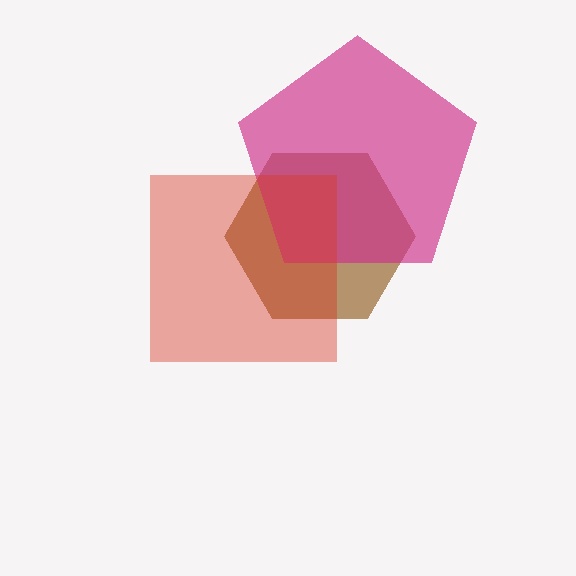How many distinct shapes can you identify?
There are 3 distinct shapes: a brown hexagon, a magenta pentagon, a red square.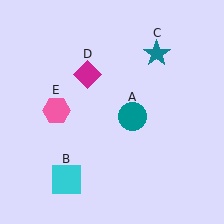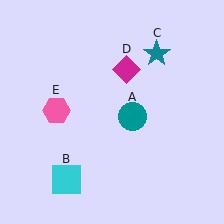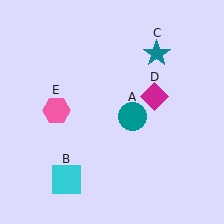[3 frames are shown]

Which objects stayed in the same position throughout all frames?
Teal circle (object A) and cyan square (object B) and teal star (object C) and pink hexagon (object E) remained stationary.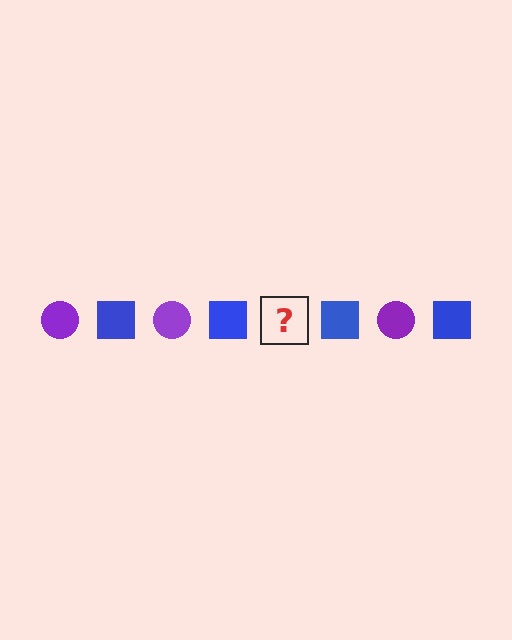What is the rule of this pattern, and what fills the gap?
The rule is that the pattern alternates between purple circle and blue square. The gap should be filled with a purple circle.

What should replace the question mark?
The question mark should be replaced with a purple circle.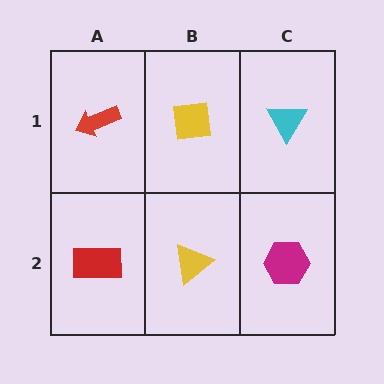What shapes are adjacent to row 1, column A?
A red rectangle (row 2, column A), a yellow square (row 1, column B).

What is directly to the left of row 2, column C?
A yellow triangle.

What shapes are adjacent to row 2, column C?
A cyan triangle (row 1, column C), a yellow triangle (row 2, column B).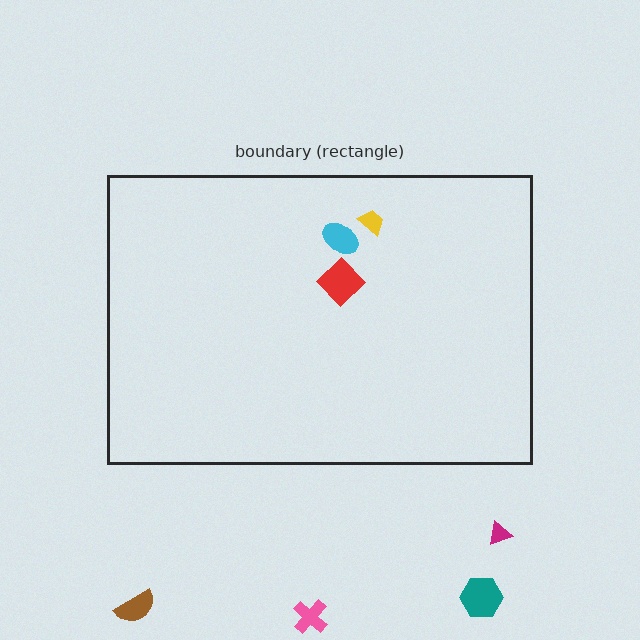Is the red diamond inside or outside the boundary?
Inside.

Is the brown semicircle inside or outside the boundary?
Outside.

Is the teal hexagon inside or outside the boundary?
Outside.